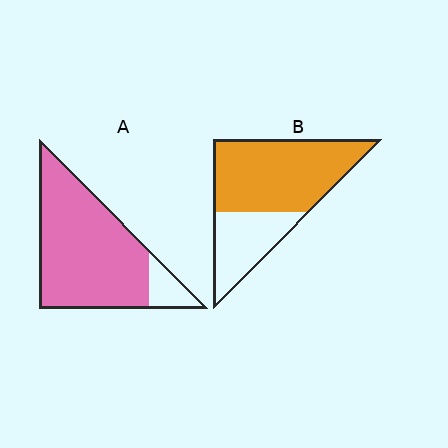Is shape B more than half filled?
Yes.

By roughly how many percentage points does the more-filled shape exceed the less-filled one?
By roughly 20 percentage points (A over B).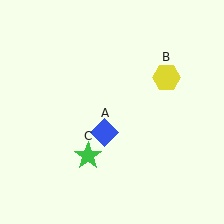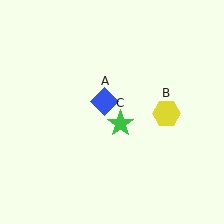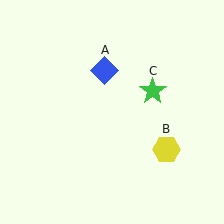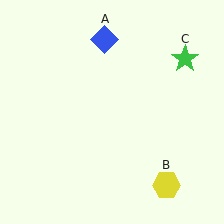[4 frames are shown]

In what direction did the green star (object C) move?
The green star (object C) moved up and to the right.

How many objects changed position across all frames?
3 objects changed position: blue diamond (object A), yellow hexagon (object B), green star (object C).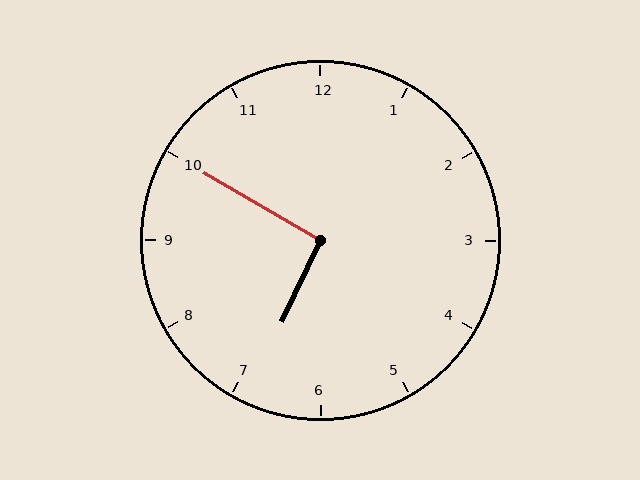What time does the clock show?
6:50.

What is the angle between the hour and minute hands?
Approximately 95 degrees.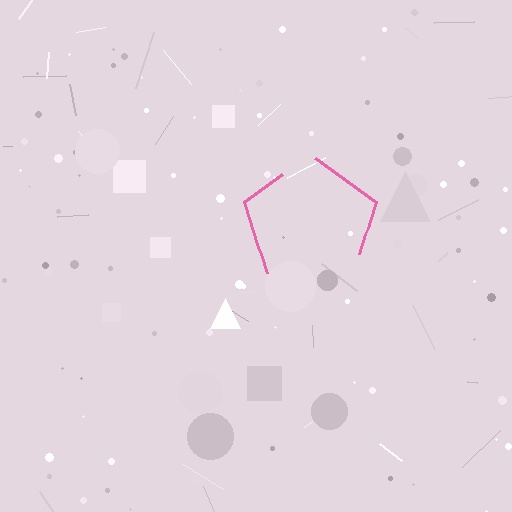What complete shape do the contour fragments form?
The contour fragments form a pentagon.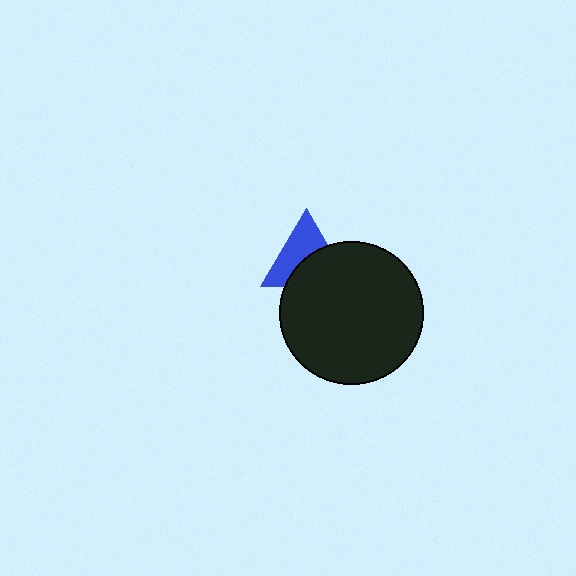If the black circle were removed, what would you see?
You would see the complete blue triangle.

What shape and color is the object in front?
The object in front is a black circle.